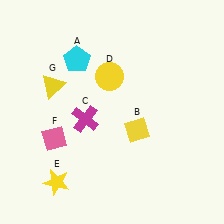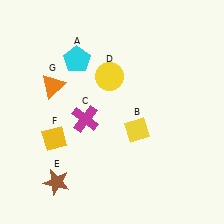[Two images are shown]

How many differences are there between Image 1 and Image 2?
There are 3 differences between the two images.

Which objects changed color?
E changed from yellow to brown. F changed from pink to yellow. G changed from yellow to orange.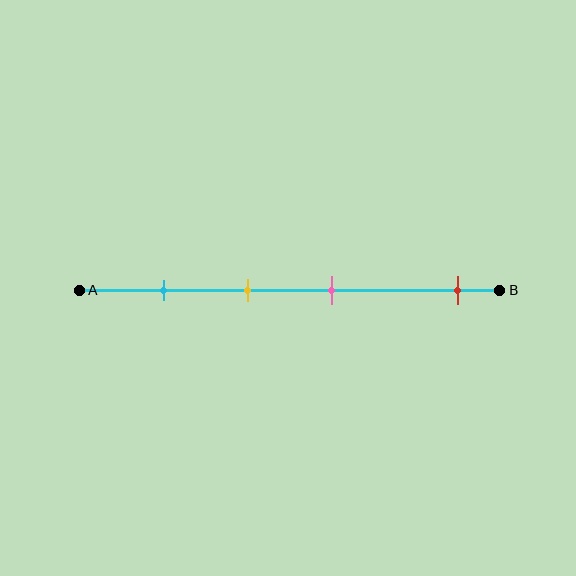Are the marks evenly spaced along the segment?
No, the marks are not evenly spaced.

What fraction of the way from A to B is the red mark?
The red mark is approximately 90% (0.9) of the way from A to B.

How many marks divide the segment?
There are 4 marks dividing the segment.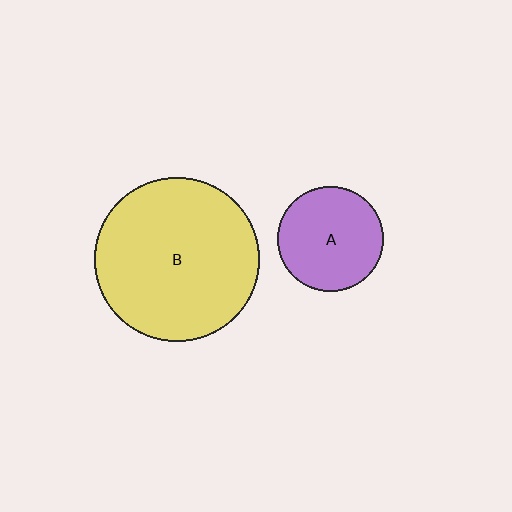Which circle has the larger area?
Circle B (yellow).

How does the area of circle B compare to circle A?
Approximately 2.4 times.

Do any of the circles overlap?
No, none of the circles overlap.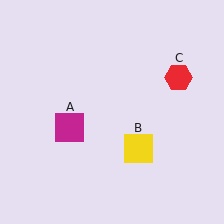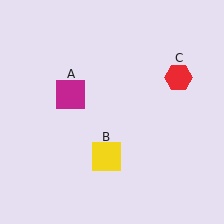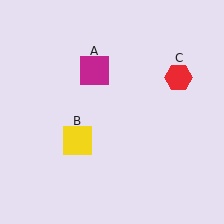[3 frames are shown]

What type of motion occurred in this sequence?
The magenta square (object A), yellow square (object B) rotated clockwise around the center of the scene.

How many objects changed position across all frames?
2 objects changed position: magenta square (object A), yellow square (object B).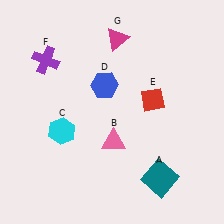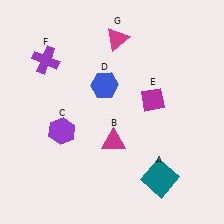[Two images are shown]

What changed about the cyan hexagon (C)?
In Image 1, C is cyan. In Image 2, it changed to purple.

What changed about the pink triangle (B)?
In Image 1, B is pink. In Image 2, it changed to magenta.